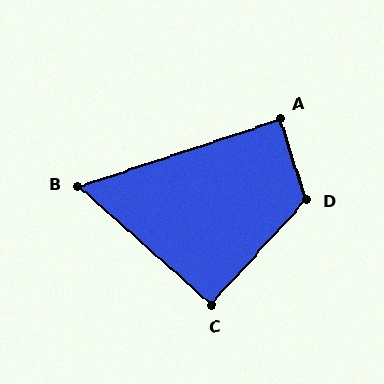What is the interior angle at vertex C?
Approximately 91 degrees (approximately right).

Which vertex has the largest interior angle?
D, at approximately 120 degrees.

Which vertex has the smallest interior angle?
B, at approximately 60 degrees.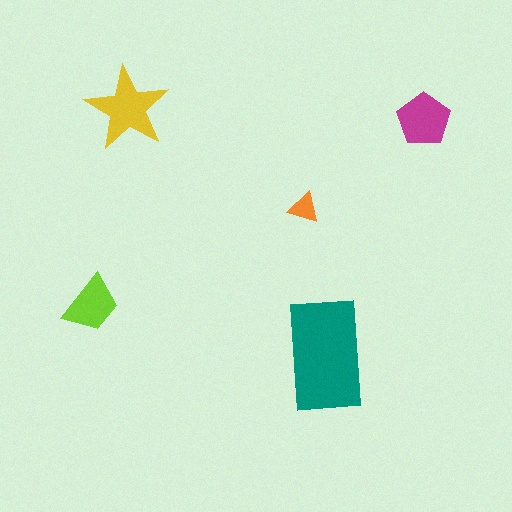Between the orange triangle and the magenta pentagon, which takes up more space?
The magenta pentagon.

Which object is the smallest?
The orange triangle.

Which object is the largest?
The teal rectangle.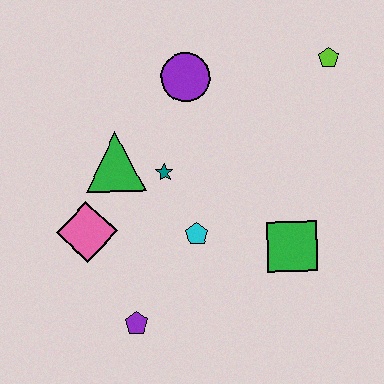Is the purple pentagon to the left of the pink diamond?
No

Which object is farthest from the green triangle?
The lime pentagon is farthest from the green triangle.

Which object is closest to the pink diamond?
The green triangle is closest to the pink diamond.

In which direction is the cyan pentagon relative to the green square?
The cyan pentagon is to the left of the green square.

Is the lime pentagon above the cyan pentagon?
Yes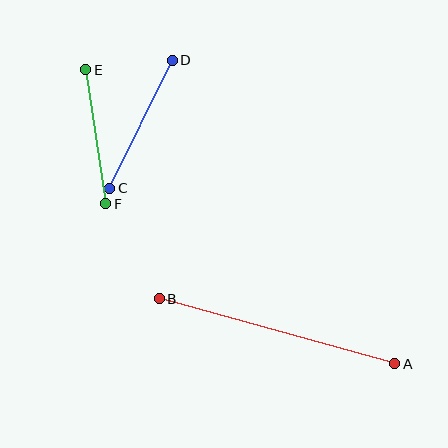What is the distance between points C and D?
The distance is approximately 143 pixels.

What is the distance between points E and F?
The distance is approximately 136 pixels.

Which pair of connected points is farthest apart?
Points A and B are farthest apart.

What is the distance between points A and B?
The distance is approximately 244 pixels.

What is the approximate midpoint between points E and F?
The midpoint is at approximately (96, 137) pixels.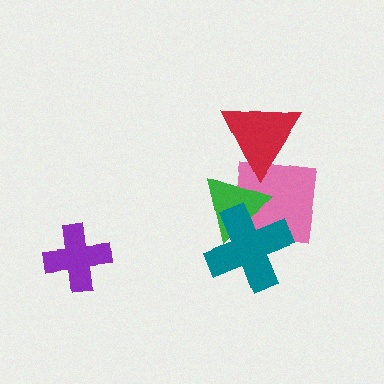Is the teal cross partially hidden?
No, no other shape covers it.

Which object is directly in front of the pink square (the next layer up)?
The green triangle is directly in front of the pink square.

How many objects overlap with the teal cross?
2 objects overlap with the teal cross.